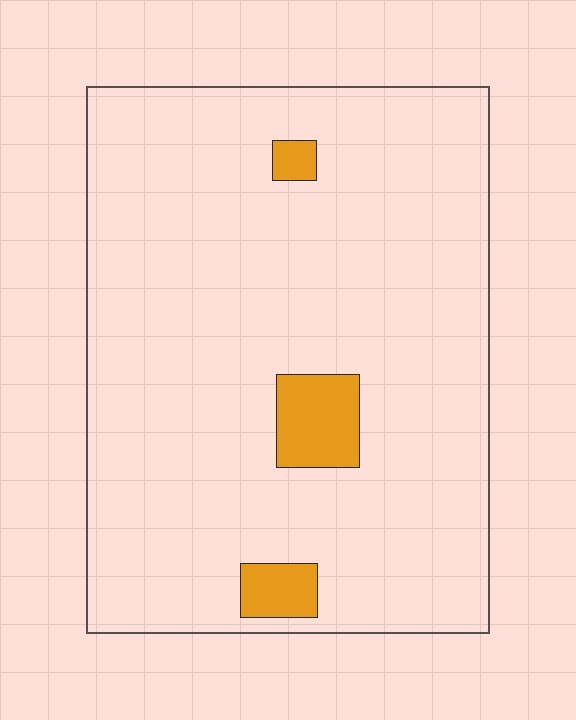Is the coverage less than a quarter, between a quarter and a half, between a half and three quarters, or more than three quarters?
Less than a quarter.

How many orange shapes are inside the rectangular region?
3.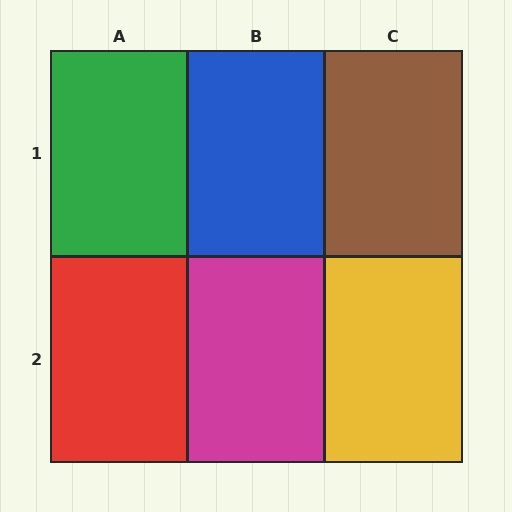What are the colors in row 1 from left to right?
Green, blue, brown.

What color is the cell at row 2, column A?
Red.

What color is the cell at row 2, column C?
Yellow.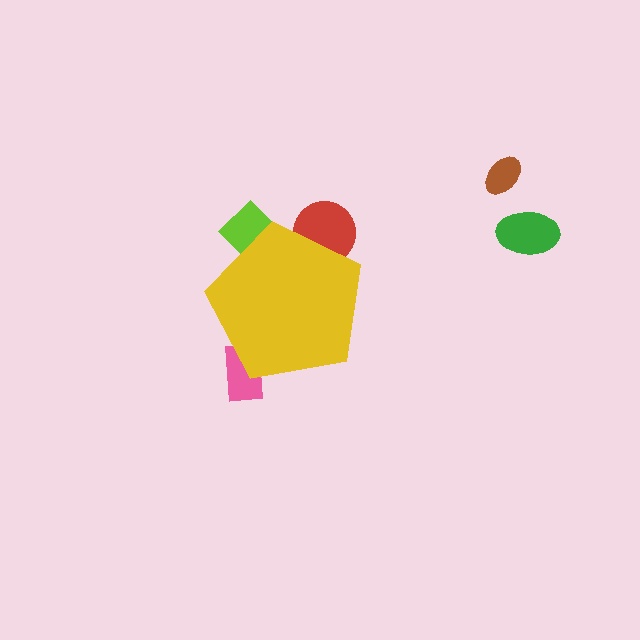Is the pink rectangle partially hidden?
Yes, the pink rectangle is partially hidden behind the yellow pentagon.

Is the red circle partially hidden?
Yes, the red circle is partially hidden behind the yellow pentagon.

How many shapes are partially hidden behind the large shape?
3 shapes are partially hidden.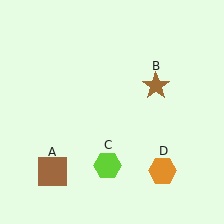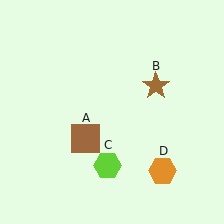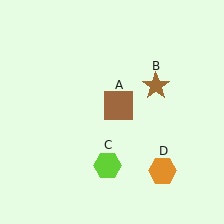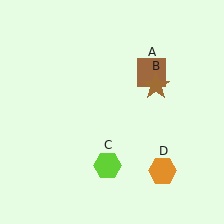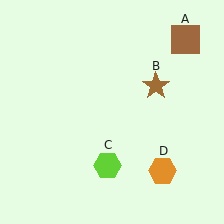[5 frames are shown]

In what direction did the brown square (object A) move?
The brown square (object A) moved up and to the right.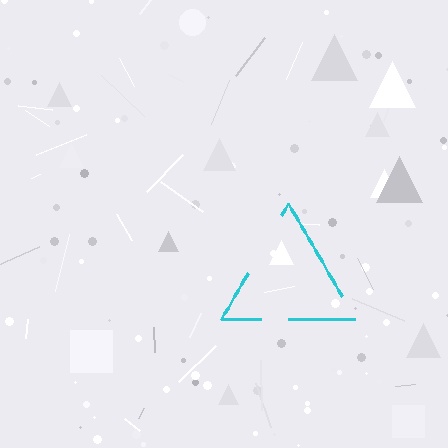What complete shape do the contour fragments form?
The contour fragments form a triangle.